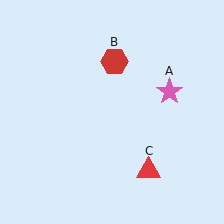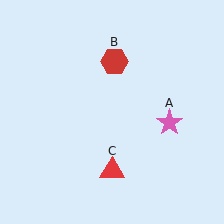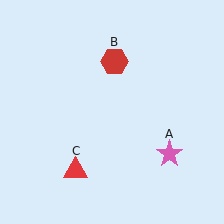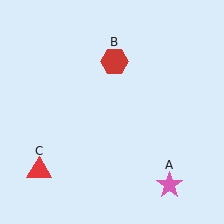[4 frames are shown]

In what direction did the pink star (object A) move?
The pink star (object A) moved down.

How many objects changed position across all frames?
2 objects changed position: pink star (object A), red triangle (object C).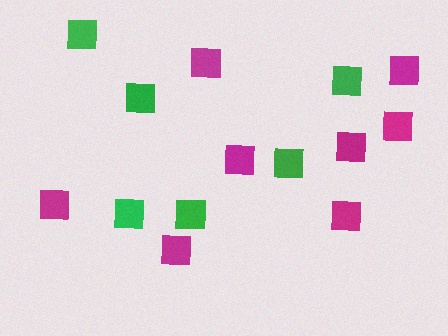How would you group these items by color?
There are 2 groups: one group of magenta squares (8) and one group of green squares (6).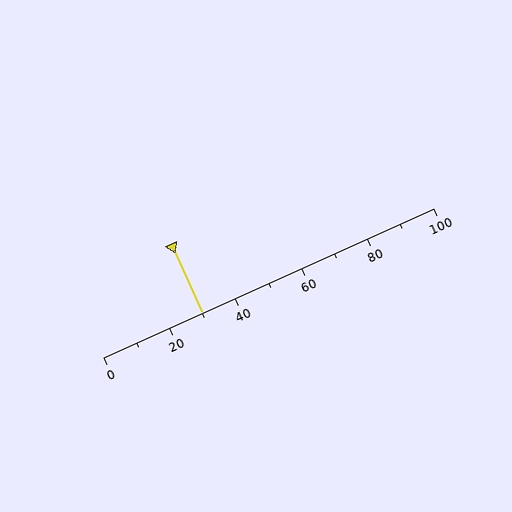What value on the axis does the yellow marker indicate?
The marker indicates approximately 30.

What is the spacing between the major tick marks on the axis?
The major ticks are spaced 20 apart.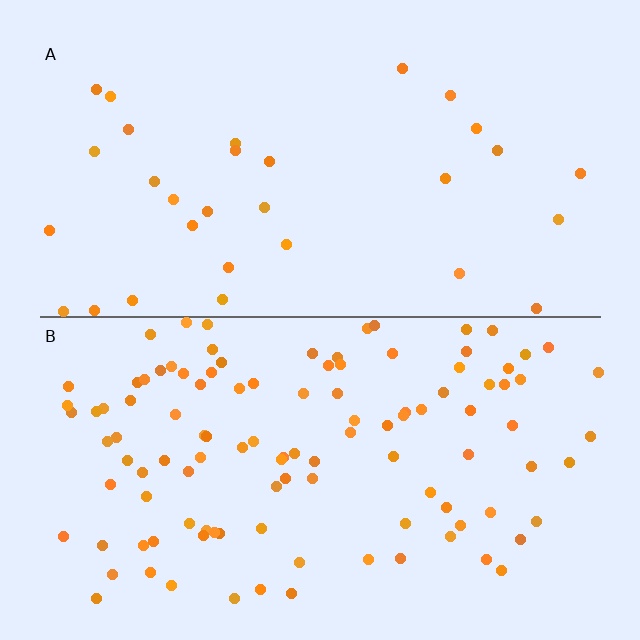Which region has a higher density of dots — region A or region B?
B (the bottom).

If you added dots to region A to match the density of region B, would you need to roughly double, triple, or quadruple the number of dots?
Approximately quadruple.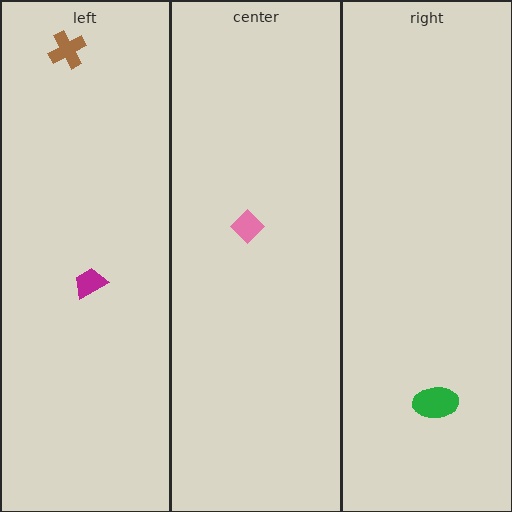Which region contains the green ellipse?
The right region.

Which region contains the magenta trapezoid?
The left region.